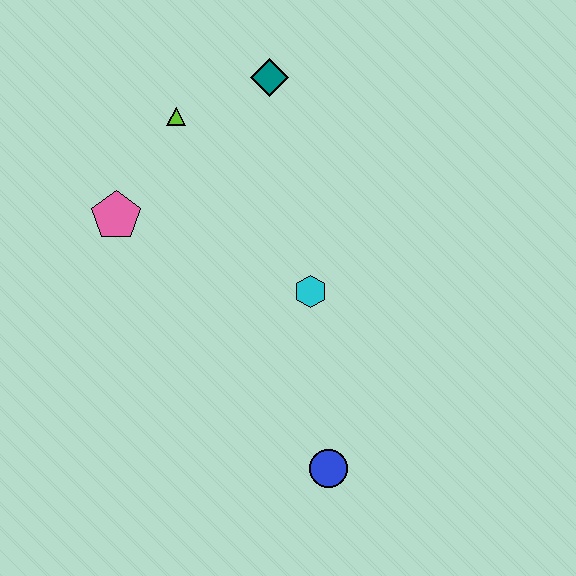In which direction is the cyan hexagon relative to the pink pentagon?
The cyan hexagon is to the right of the pink pentagon.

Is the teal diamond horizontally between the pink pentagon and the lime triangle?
No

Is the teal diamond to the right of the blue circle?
No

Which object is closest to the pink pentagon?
The lime triangle is closest to the pink pentagon.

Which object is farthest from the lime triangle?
The blue circle is farthest from the lime triangle.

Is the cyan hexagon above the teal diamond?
No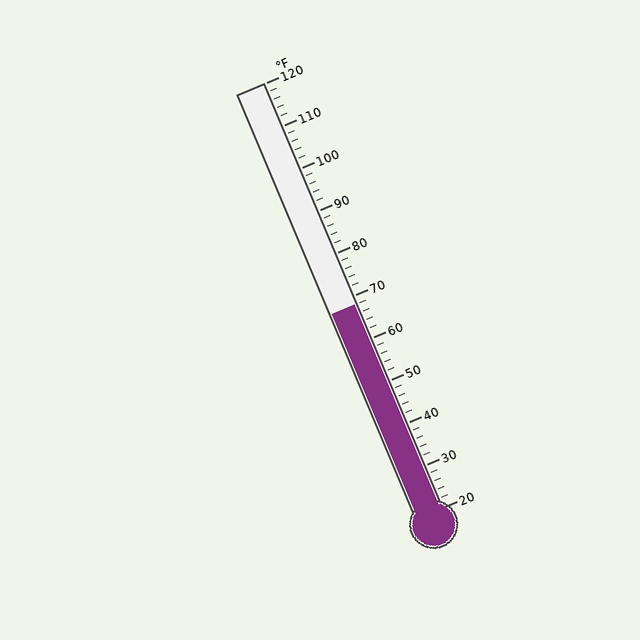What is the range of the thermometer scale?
The thermometer scale ranges from 20°F to 120°F.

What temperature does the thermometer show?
The thermometer shows approximately 68°F.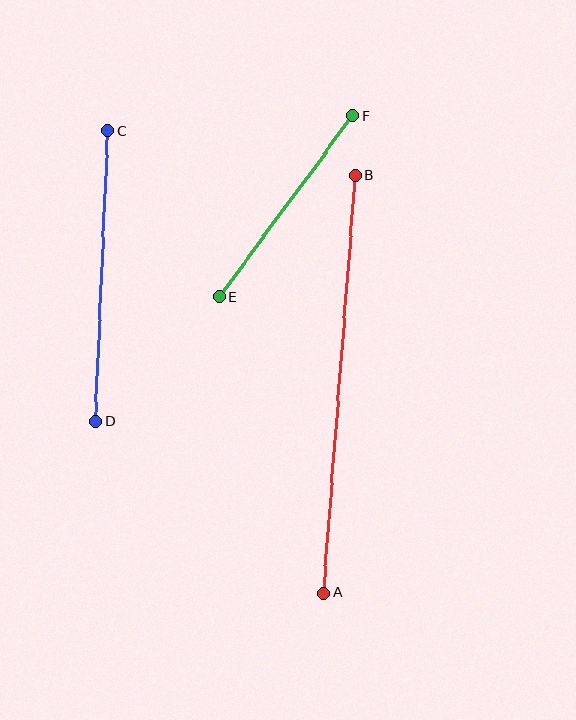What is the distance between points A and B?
The distance is approximately 418 pixels.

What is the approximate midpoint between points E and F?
The midpoint is at approximately (286, 206) pixels.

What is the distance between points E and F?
The distance is approximately 224 pixels.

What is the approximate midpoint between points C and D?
The midpoint is at approximately (102, 276) pixels.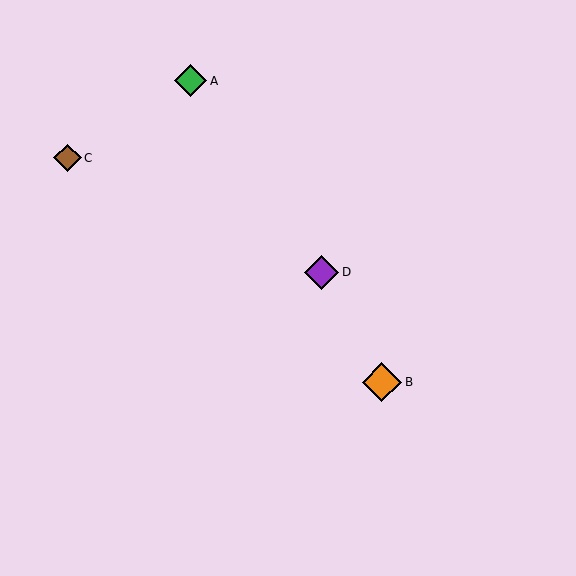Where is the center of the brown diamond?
The center of the brown diamond is at (67, 158).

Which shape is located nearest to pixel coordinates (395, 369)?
The orange diamond (labeled B) at (382, 382) is nearest to that location.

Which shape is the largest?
The orange diamond (labeled B) is the largest.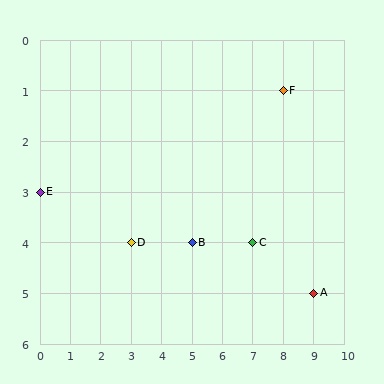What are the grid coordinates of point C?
Point C is at grid coordinates (7, 4).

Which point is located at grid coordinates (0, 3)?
Point E is at (0, 3).